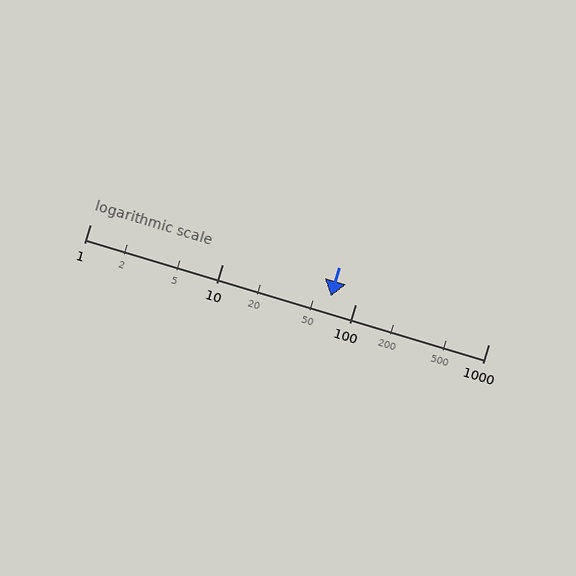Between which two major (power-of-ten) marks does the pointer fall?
The pointer is between 10 and 100.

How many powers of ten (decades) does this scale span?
The scale spans 3 decades, from 1 to 1000.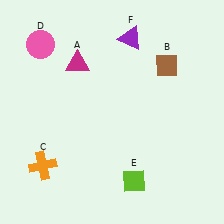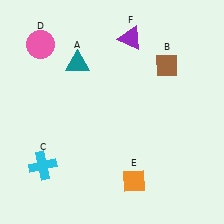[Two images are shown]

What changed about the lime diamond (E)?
In Image 1, E is lime. In Image 2, it changed to orange.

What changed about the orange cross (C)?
In Image 1, C is orange. In Image 2, it changed to cyan.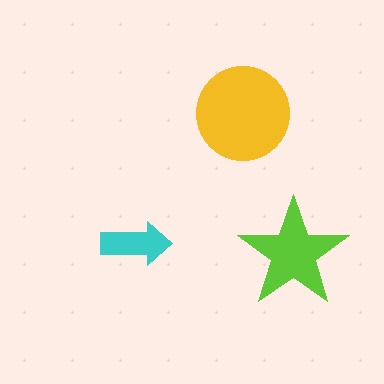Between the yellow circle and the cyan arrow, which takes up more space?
The yellow circle.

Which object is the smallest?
The cyan arrow.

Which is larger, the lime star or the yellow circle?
The yellow circle.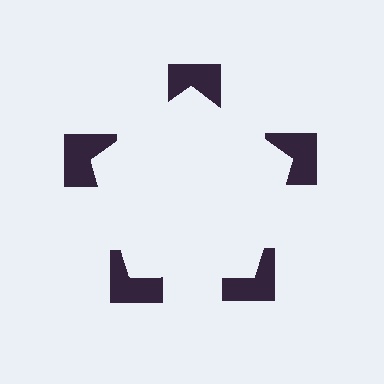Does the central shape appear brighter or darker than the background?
It typically appears slightly brighter than the background, even though no actual brightness change is drawn.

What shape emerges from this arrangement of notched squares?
An illusory pentagon — its edges are inferred from the aligned wedge cuts in the notched squares, not physically drawn.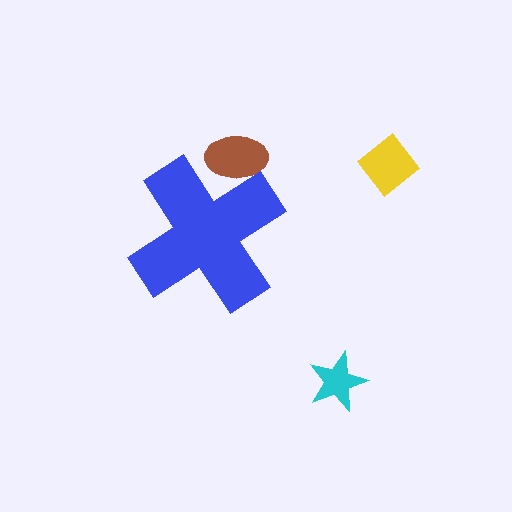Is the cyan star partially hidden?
No, the cyan star is fully visible.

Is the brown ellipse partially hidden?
Yes, the brown ellipse is partially hidden behind the blue cross.